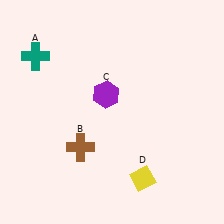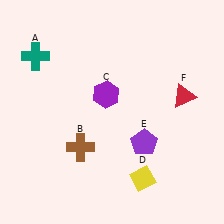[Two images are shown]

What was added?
A purple pentagon (E), a red triangle (F) were added in Image 2.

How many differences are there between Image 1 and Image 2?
There are 2 differences between the two images.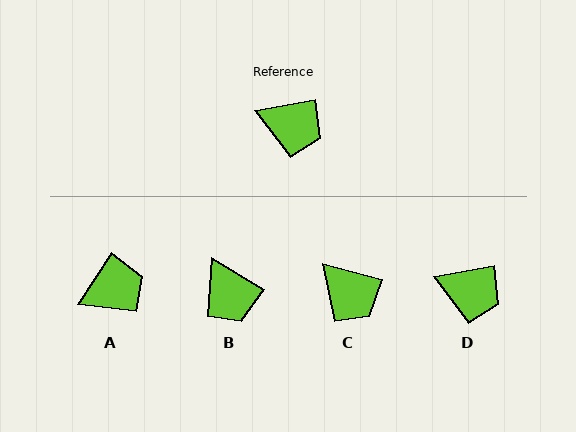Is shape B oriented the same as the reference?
No, it is off by about 42 degrees.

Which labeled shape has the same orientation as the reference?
D.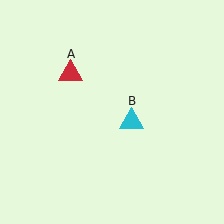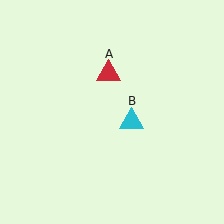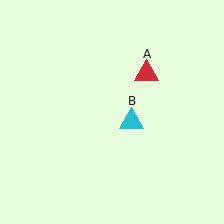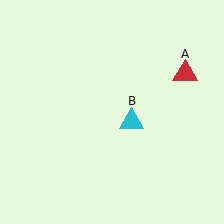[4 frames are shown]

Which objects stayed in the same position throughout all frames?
Cyan triangle (object B) remained stationary.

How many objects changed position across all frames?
1 object changed position: red triangle (object A).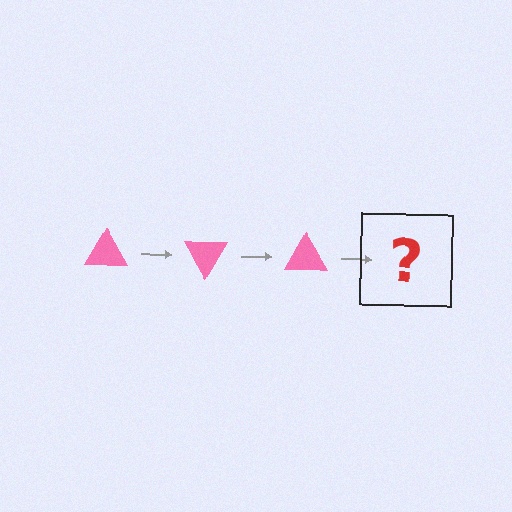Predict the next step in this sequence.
The next step is a pink triangle rotated 180 degrees.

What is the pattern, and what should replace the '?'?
The pattern is that the triangle rotates 60 degrees each step. The '?' should be a pink triangle rotated 180 degrees.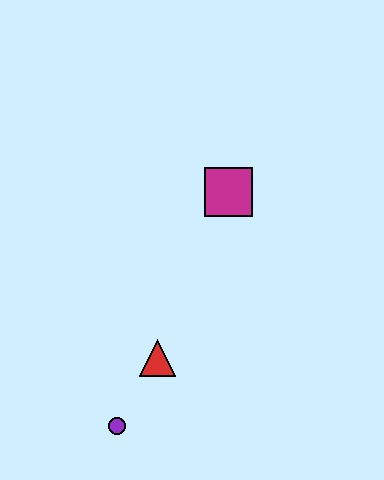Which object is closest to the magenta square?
The red triangle is closest to the magenta square.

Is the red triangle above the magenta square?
No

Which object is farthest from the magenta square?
The purple circle is farthest from the magenta square.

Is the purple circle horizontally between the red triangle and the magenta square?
No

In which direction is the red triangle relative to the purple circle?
The red triangle is above the purple circle.